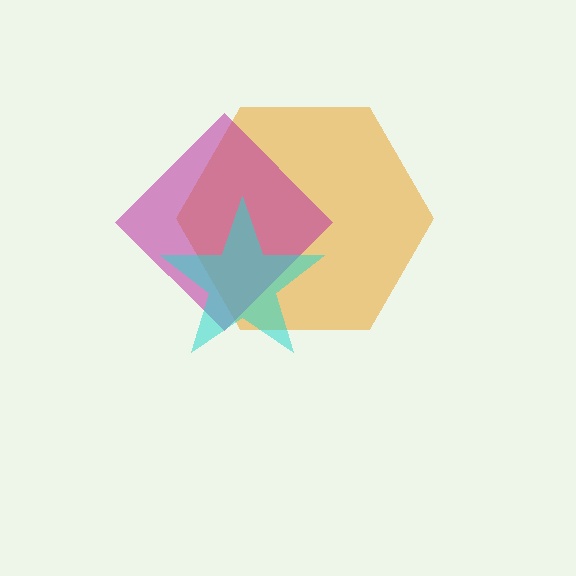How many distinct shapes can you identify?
There are 3 distinct shapes: an orange hexagon, a magenta diamond, a cyan star.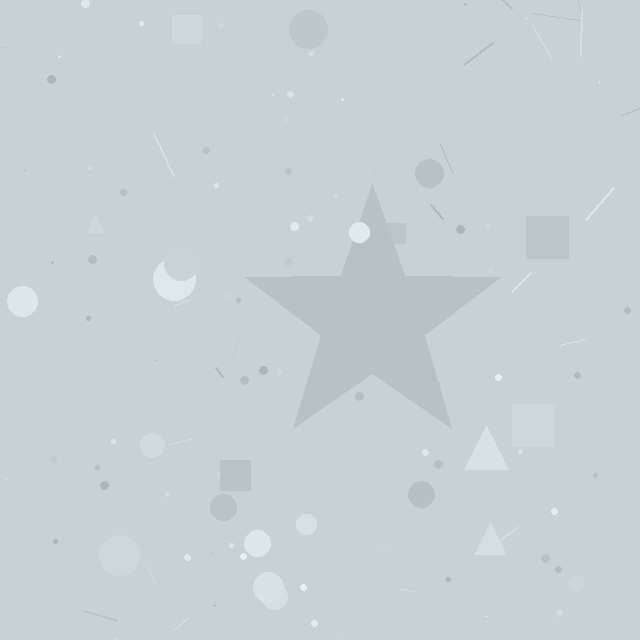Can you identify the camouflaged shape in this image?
The camouflaged shape is a star.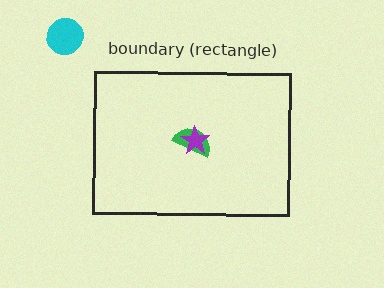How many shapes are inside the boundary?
2 inside, 1 outside.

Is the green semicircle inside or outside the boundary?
Inside.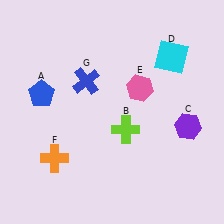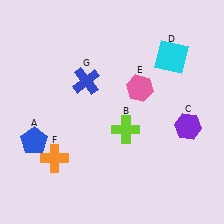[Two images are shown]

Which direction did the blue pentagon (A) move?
The blue pentagon (A) moved down.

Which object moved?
The blue pentagon (A) moved down.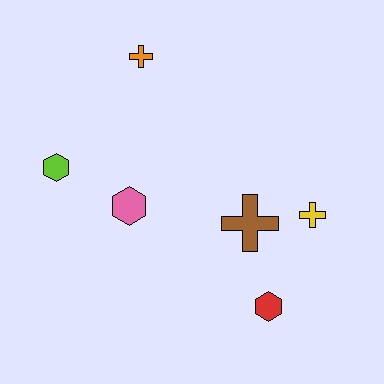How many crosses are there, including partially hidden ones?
There are 3 crosses.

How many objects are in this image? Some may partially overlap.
There are 6 objects.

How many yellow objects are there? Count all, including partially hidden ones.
There is 1 yellow object.